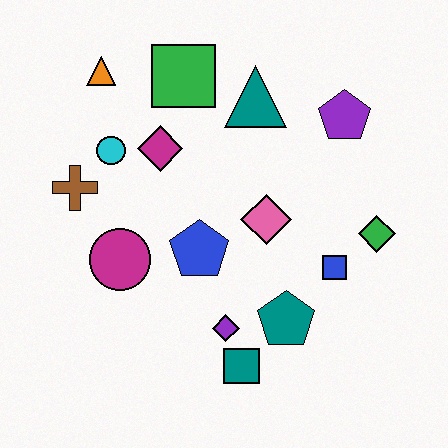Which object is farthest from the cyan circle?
The green diamond is farthest from the cyan circle.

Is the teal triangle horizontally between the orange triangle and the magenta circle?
No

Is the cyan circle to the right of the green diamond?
No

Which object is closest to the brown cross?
The cyan circle is closest to the brown cross.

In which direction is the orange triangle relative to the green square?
The orange triangle is to the left of the green square.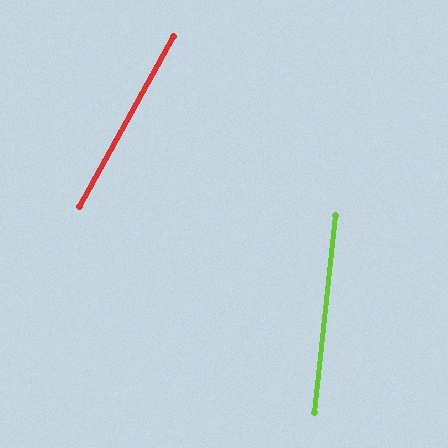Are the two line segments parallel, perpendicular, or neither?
Neither parallel nor perpendicular — they differ by about 23°.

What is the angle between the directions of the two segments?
Approximately 23 degrees.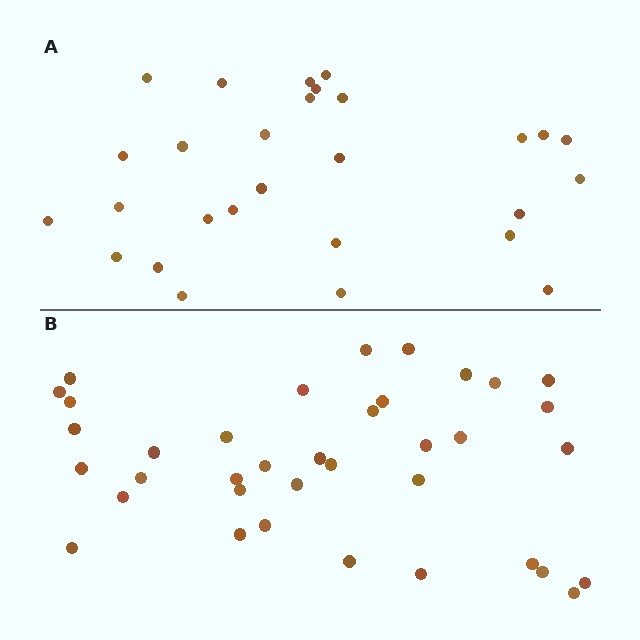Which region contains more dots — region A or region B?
Region B (the bottom region) has more dots.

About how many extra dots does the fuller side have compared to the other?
Region B has roughly 8 or so more dots than region A.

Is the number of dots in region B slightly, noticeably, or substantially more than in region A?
Region B has noticeably more, but not dramatically so. The ratio is roughly 1.3 to 1.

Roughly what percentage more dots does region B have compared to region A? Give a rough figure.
About 30% more.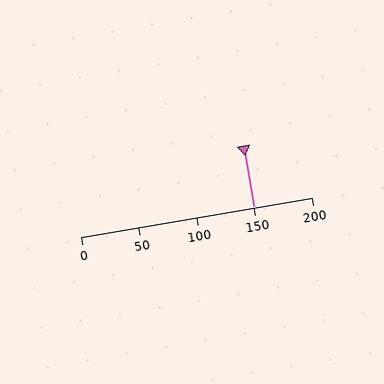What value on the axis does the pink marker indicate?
The marker indicates approximately 150.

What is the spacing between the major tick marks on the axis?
The major ticks are spaced 50 apart.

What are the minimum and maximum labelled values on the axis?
The axis runs from 0 to 200.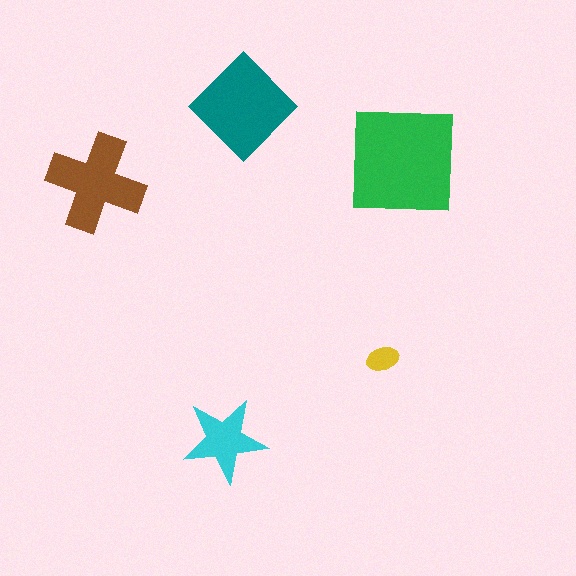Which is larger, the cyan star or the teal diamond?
The teal diamond.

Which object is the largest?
The green square.